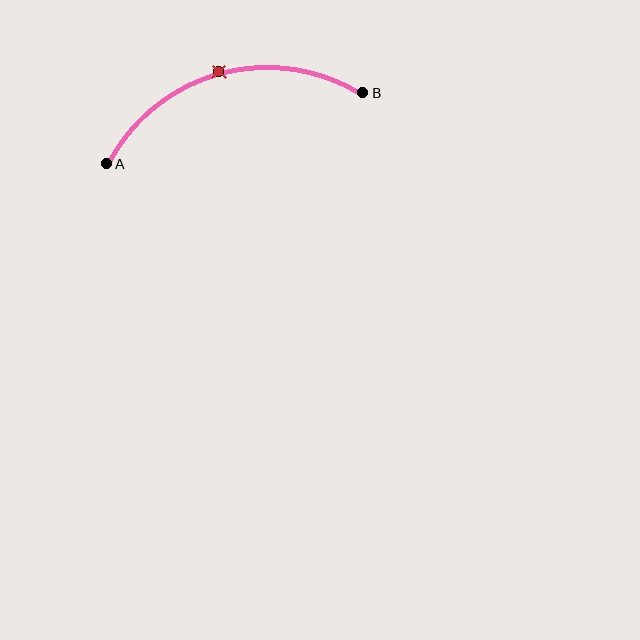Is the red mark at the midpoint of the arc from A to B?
Yes. The red mark lies on the arc at equal arc-length from both A and B — it is the arc midpoint.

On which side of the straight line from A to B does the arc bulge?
The arc bulges above the straight line connecting A and B.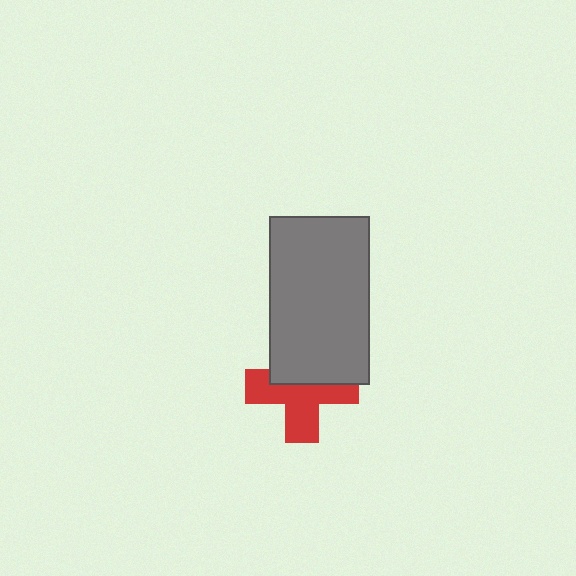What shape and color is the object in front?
The object in front is a gray rectangle.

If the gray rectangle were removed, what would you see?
You would see the complete red cross.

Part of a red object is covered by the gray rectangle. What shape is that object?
It is a cross.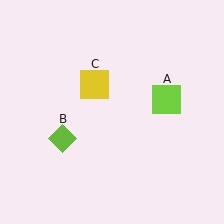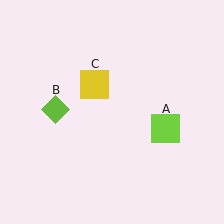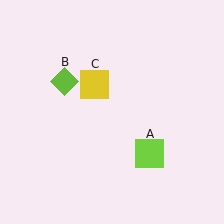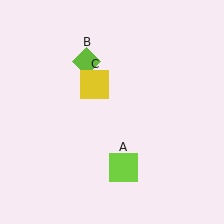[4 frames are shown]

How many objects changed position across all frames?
2 objects changed position: lime square (object A), lime diamond (object B).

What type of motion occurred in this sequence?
The lime square (object A), lime diamond (object B) rotated clockwise around the center of the scene.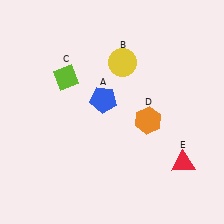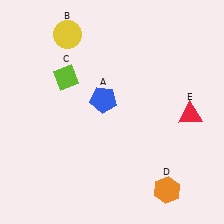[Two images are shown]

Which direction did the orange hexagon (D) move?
The orange hexagon (D) moved down.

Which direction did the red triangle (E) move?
The red triangle (E) moved up.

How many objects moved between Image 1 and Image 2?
3 objects moved between the two images.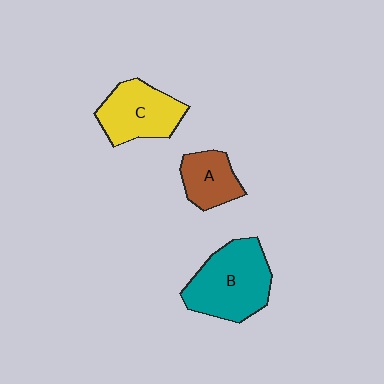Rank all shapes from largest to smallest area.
From largest to smallest: B (teal), C (yellow), A (brown).